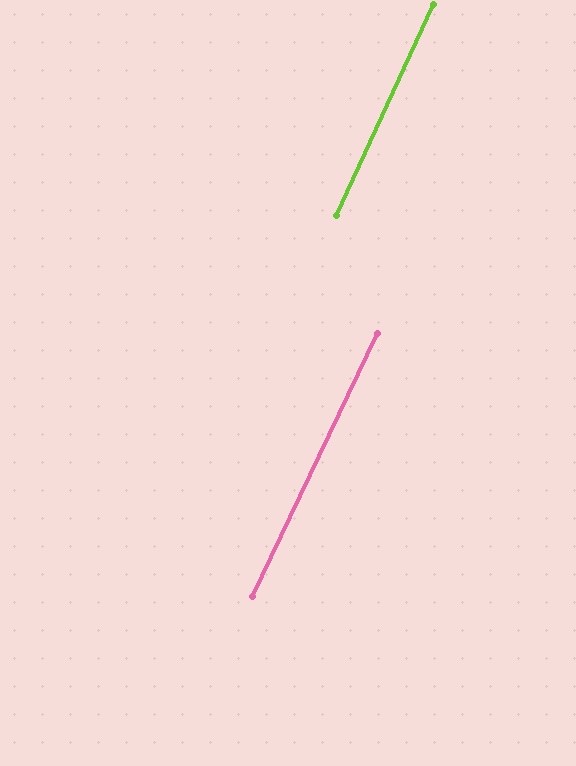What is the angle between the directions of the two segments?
Approximately 1 degree.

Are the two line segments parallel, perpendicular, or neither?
Parallel — their directions differ by only 0.7°.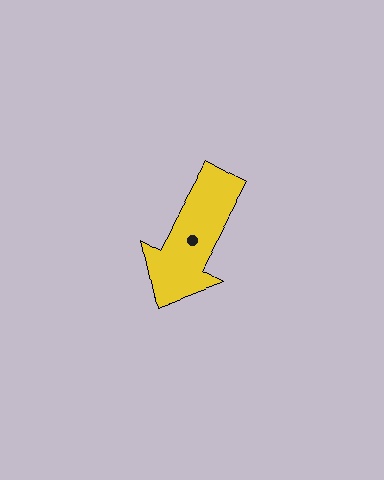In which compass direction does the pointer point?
Southwest.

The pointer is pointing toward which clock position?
Roughly 7 o'clock.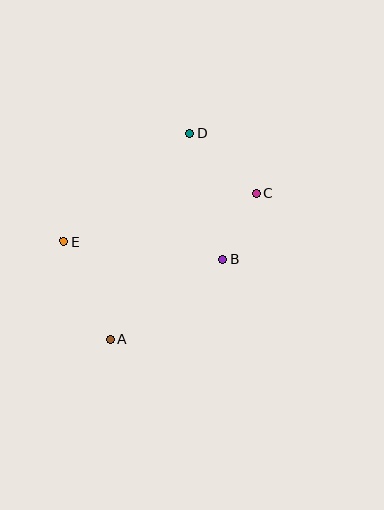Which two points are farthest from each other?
Points A and D are farthest from each other.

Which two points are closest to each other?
Points B and C are closest to each other.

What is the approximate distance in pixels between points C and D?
The distance between C and D is approximately 89 pixels.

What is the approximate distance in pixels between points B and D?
The distance between B and D is approximately 130 pixels.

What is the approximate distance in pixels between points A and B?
The distance between A and B is approximately 138 pixels.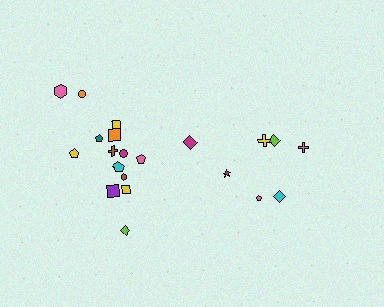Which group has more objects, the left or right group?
The left group.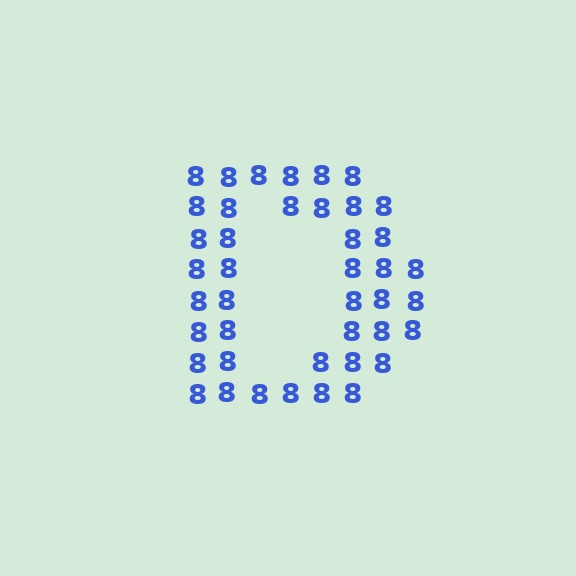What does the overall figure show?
The overall figure shows the letter D.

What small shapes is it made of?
It is made of small digit 8's.